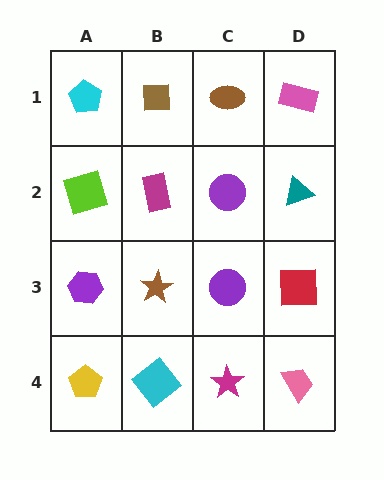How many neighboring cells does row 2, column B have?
4.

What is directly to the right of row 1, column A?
A brown square.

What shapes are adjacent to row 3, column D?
A teal triangle (row 2, column D), a pink trapezoid (row 4, column D), a purple circle (row 3, column C).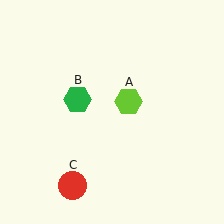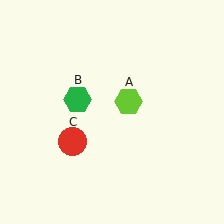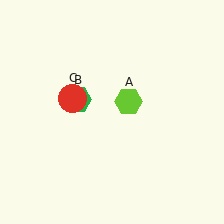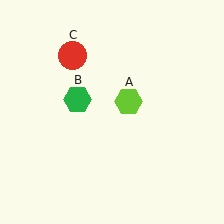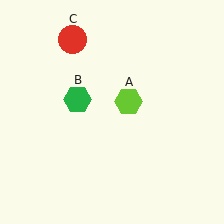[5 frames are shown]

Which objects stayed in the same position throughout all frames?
Lime hexagon (object A) and green hexagon (object B) remained stationary.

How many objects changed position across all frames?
1 object changed position: red circle (object C).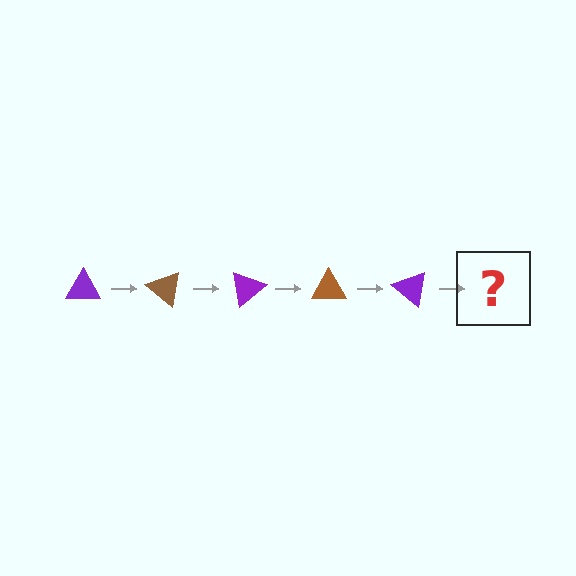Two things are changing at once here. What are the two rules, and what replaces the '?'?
The two rules are that it rotates 40 degrees each step and the color cycles through purple and brown. The '?' should be a brown triangle, rotated 200 degrees from the start.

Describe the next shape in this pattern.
It should be a brown triangle, rotated 200 degrees from the start.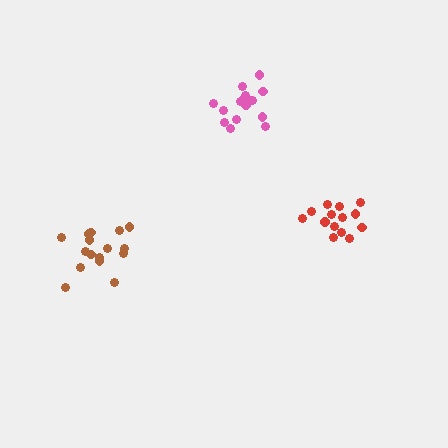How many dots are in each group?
Group 1: 14 dots, Group 2: 16 dots, Group 3: 16 dots (46 total).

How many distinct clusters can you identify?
There are 3 distinct clusters.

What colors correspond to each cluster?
The clusters are colored: red, brown, pink.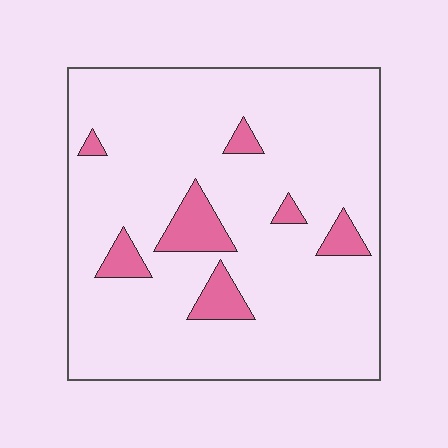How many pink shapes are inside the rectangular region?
7.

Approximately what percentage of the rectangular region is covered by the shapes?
Approximately 10%.